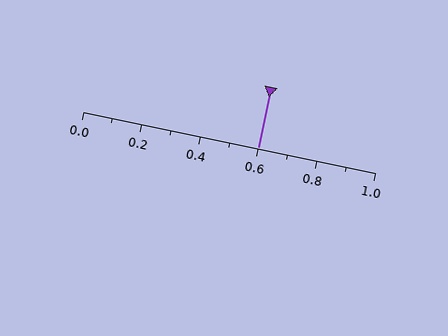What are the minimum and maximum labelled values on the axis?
The axis runs from 0.0 to 1.0.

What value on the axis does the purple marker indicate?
The marker indicates approximately 0.6.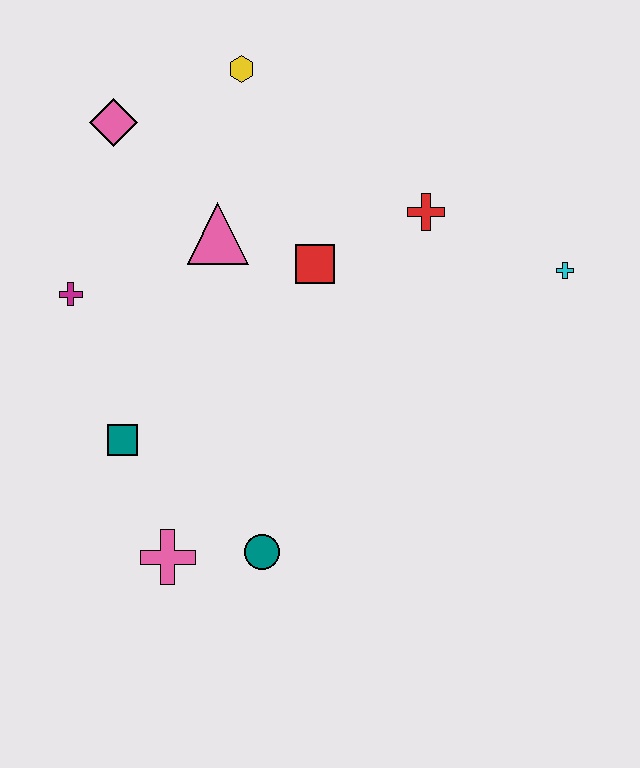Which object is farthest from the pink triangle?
The cyan cross is farthest from the pink triangle.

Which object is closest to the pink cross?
The teal circle is closest to the pink cross.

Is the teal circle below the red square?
Yes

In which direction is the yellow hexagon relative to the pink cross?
The yellow hexagon is above the pink cross.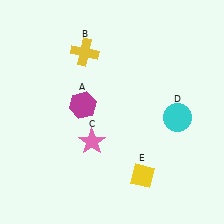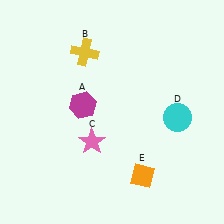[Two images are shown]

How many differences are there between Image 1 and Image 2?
There is 1 difference between the two images.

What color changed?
The diamond (E) changed from yellow in Image 1 to orange in Image 2.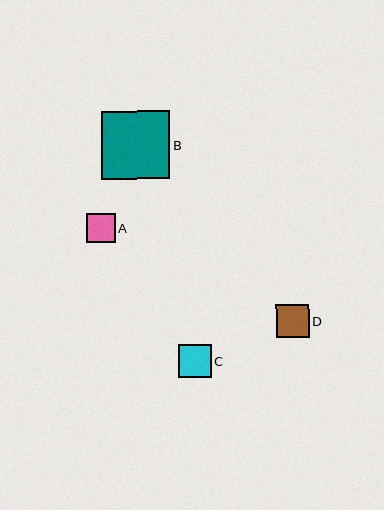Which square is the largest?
Square B is the largest with a size of approximately 68 pixels.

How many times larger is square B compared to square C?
Square B is approximately 2.1 times the size of square C.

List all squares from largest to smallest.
From largest to smallest: B, D, C, A.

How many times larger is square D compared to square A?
Square D is approximately 1.1 times the size of square A.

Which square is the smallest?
Square A is the smallest with a size of approximately 29 pixels.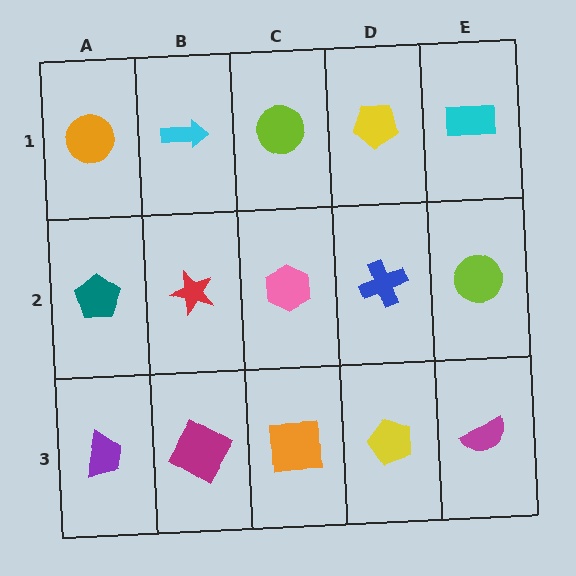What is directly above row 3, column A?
A teal pentagon.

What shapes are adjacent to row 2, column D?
A yellow pentagon (row 1, column D), a yellow pentagon (row 3, column D), a pink hexagon (row 2, column C), a lime circle (row 2, column E).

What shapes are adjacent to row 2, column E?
A cyan rectangle (row 1, column E), a magenta semicircle (row 3, column E), a blue cross (row 2, column D).